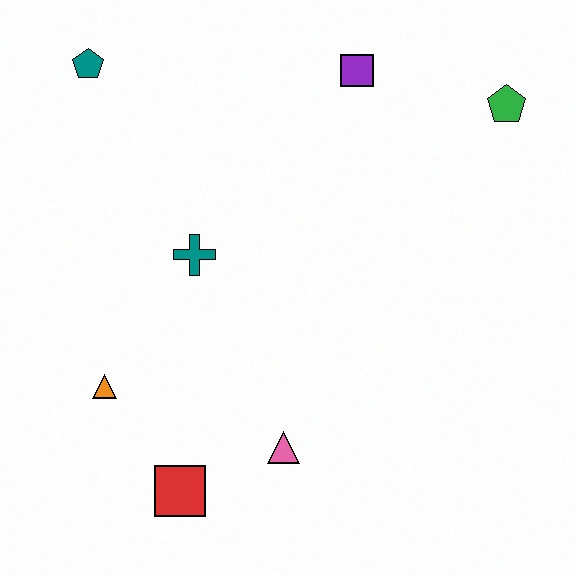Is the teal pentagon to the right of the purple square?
No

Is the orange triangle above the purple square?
No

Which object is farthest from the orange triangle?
The green pentagon is farthest from the orange triangle.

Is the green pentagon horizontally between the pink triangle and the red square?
No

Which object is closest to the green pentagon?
The purple square is closest to the green pentagon.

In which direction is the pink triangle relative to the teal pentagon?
The pink triangle is below the teal pentagon.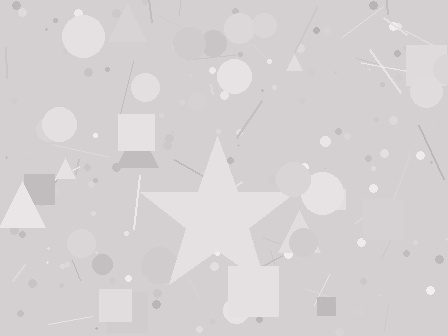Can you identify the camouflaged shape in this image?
The camouflaged shape is a star.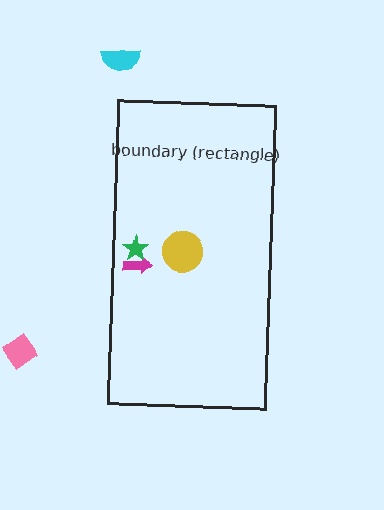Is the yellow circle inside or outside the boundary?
Inside.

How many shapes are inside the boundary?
3 inside, 2 outside.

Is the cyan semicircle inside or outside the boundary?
Outside.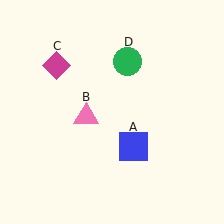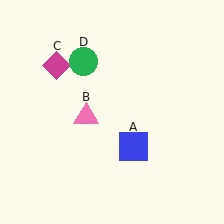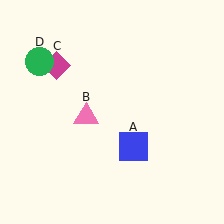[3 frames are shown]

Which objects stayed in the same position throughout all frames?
Blue square (object A) and pink triangle (object B) and magenta diamond (object C) remained stationary.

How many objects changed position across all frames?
1 object changed position: green circle (object D).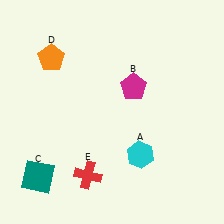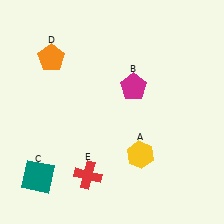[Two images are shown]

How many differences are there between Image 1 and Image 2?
There is 1 difference between the two images.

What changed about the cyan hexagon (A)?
In Image 1, A is cyan. In Image 2, it changed to yellow.